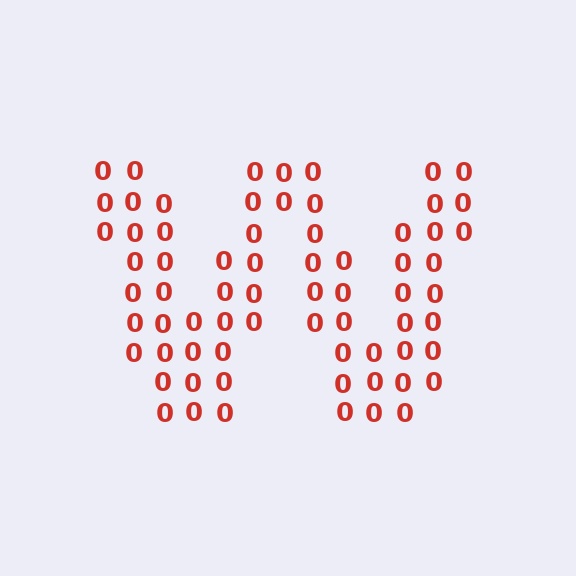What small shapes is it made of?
It is made of small digit 0's.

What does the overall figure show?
The overall figure shows the letter W.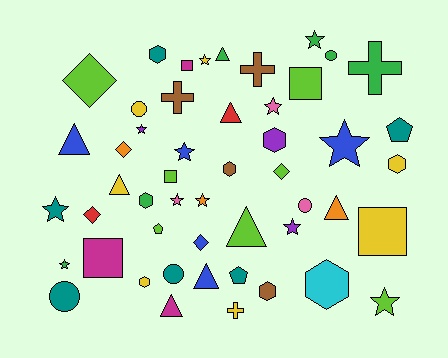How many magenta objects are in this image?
There are 3 magenta objects.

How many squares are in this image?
There are 5 squares.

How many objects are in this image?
There are 50 objects.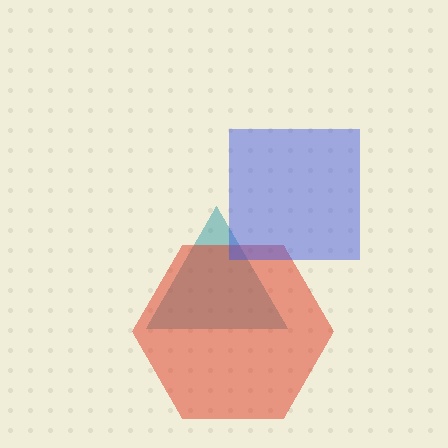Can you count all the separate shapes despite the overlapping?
Yes, there are 3 separate shapes.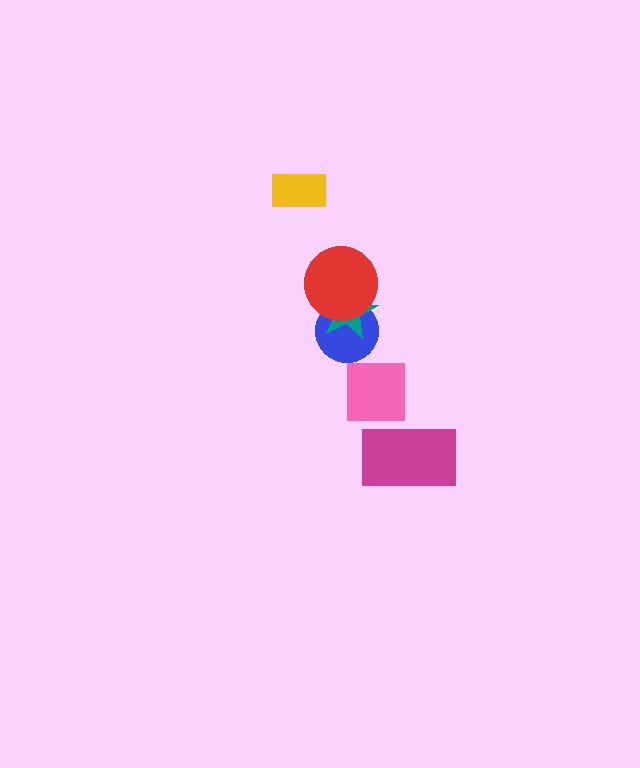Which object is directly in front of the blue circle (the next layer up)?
The teal star is directly in front of the blue circle.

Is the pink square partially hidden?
Yes, it is partially covered by another shape.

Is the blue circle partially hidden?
Yes, it is partially covered by another shape.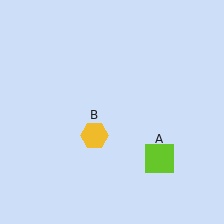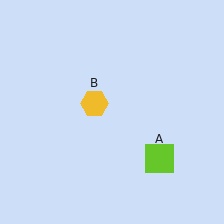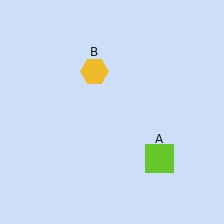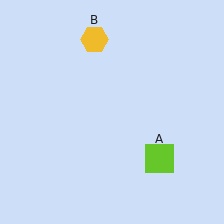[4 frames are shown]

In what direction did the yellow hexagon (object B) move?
The yellow hexagon (object B) moved up.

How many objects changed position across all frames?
1 object changed position: yellow hexagon (object B).